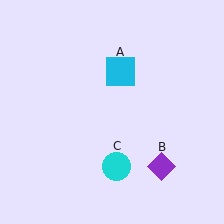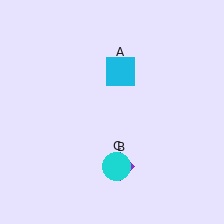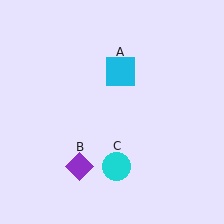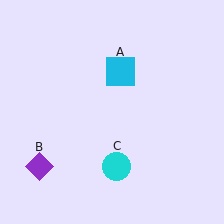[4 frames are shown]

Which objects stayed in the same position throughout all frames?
Cyan square (object A) and cyan circle (object C) remained stationary.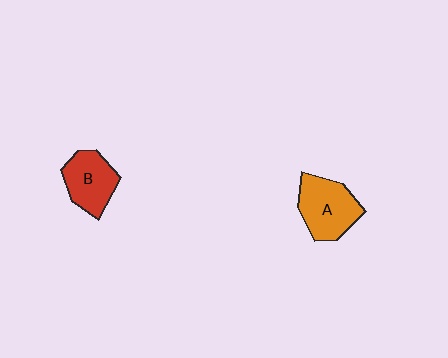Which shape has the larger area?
Shape A (orange).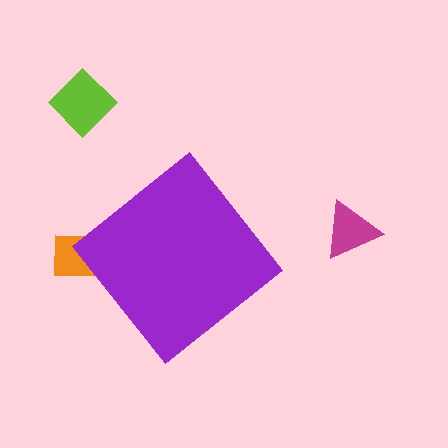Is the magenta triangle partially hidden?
No, the magenta triangle is fully visible.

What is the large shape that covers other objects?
A purple diamond.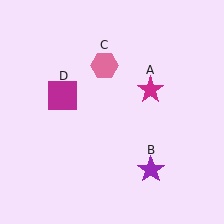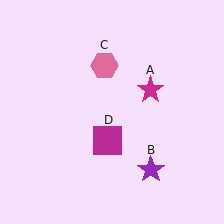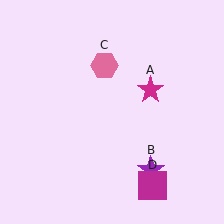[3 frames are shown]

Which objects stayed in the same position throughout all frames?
Magenta star (object A) and purple star (object B) and pink hexagon (object C) remained stationary.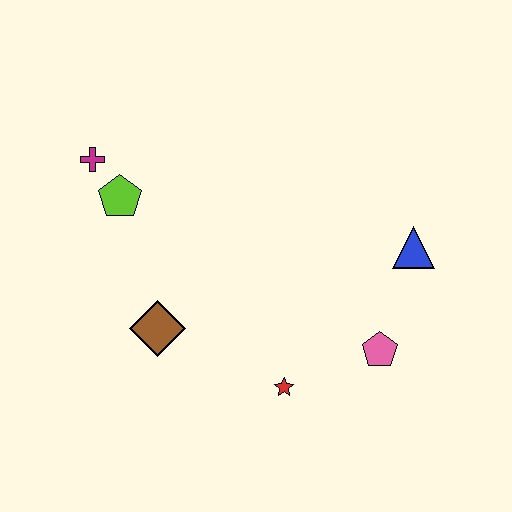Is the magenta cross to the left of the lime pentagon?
Yes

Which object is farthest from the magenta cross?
The pink pentagon is farthest from the magenta cross.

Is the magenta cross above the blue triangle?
Yes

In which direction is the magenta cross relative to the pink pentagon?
The magenta cross is to the left of the pink pentagon.